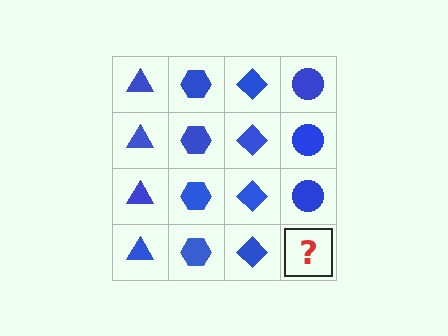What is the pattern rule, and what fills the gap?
The rule is that each column has a consistent shape. The gap should be filled with a blue circle.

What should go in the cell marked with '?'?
The missing cell should contain a blue circle.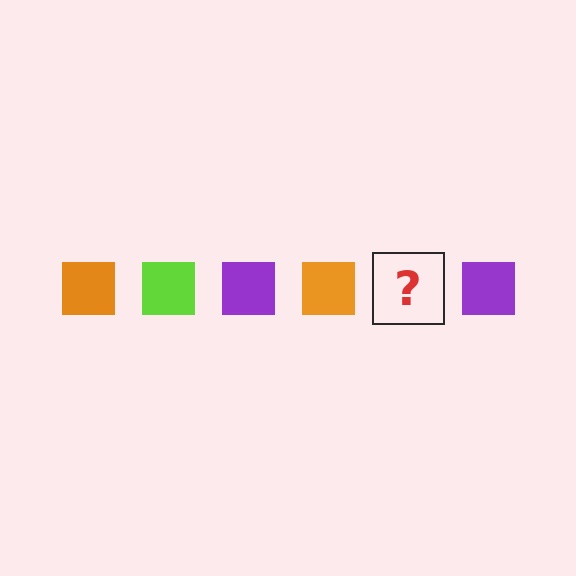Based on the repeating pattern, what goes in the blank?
The blank should be a lime square.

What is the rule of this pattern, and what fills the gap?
The rule is that the pattern cycles through orange, lime, purple squares. The gap should be filled with a lime square.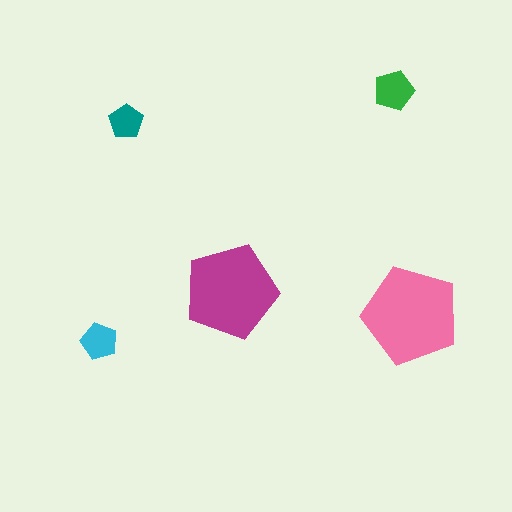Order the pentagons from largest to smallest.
the pink one, the magenta one, the green one, the cyan one, the teal one.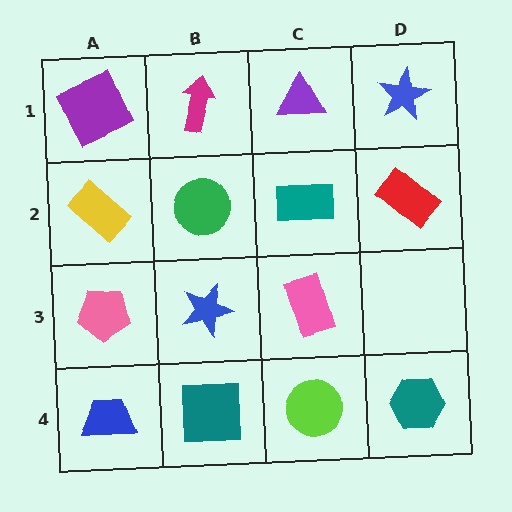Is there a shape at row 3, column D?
No, that cell is empty.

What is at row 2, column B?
A green circle.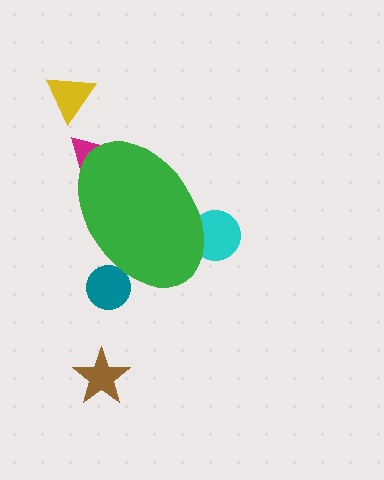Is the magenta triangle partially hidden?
Yes, the magenta triangle is partially hidden behind the green ellipse.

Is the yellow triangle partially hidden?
No, the yellow triangle is fully visible.